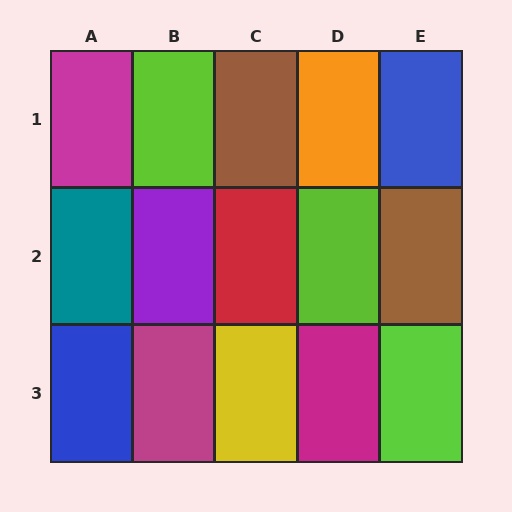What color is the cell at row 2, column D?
Lime.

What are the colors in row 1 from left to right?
Magenta, lime, brown, orange, blue.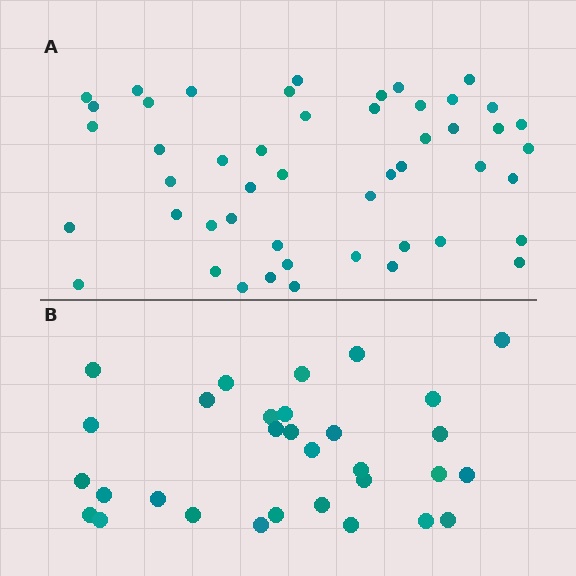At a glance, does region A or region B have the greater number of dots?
Region A (the top region) has more dots.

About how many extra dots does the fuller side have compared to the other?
Region A has approximately 20 more dots than region B.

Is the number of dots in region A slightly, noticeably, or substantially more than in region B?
Region A has substantially more. The ratio is roughly 1.6 to 1.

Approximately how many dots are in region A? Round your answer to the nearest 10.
About 50 dots. (The exact count is 49, which rounds to 50.)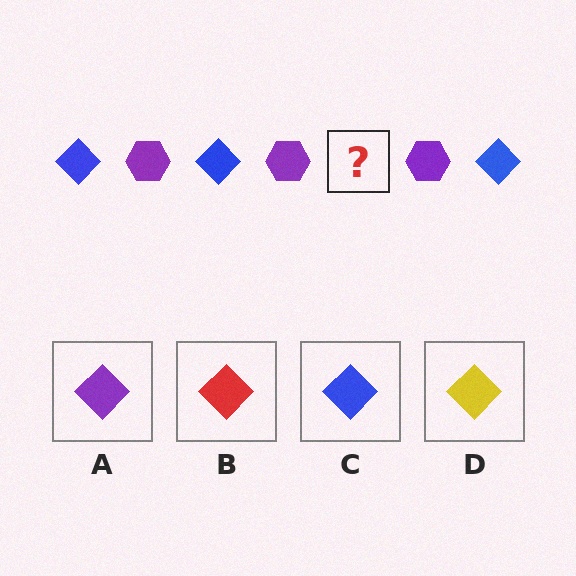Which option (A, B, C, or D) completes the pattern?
C.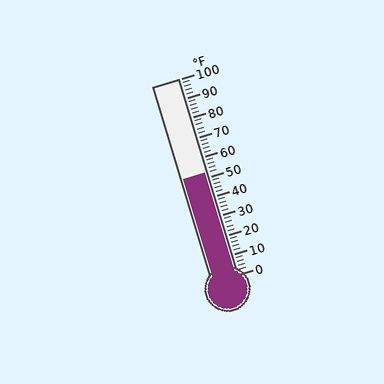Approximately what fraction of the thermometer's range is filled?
The thermometer is filled to approximately 50% of its range.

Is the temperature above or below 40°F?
The temperature is above 40°F.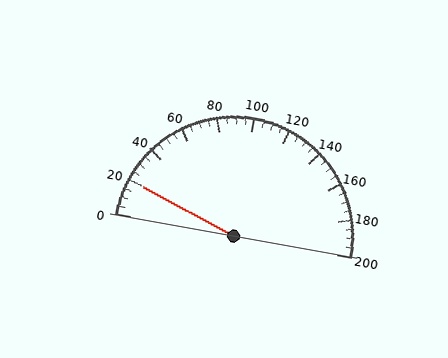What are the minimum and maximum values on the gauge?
The gauge ranges from 0 to 200.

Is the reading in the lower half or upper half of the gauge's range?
The reading is in the lower half of the range (0 to 200).